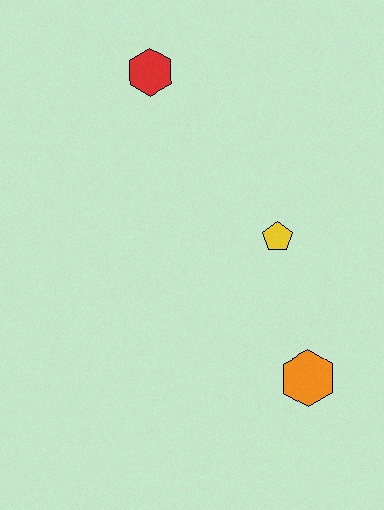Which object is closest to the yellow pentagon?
The orange hexagon is closest to the yellow pentagon.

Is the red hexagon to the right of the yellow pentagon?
No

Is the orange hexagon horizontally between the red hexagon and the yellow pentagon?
No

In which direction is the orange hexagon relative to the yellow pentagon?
The orange hexagon is below the yellow pentagon.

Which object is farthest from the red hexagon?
The orange hexagon is farthest from the red hexagon.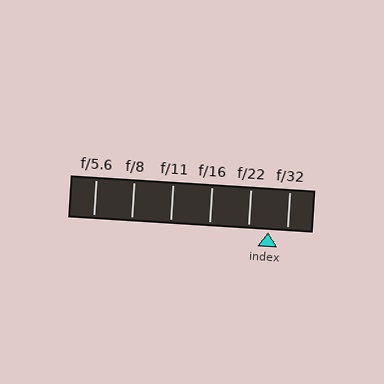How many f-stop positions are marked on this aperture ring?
There are 6 f-stop positions marked.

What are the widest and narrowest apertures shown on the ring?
The widest aperture shown is f/5.6 and the narrowest is f/32.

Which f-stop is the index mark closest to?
The index mark is closest to f/32.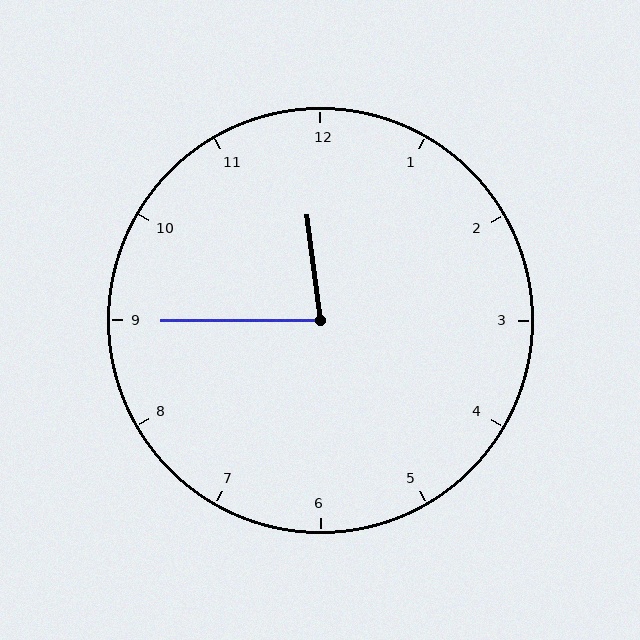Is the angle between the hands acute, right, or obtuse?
It is acute.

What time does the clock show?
11:45.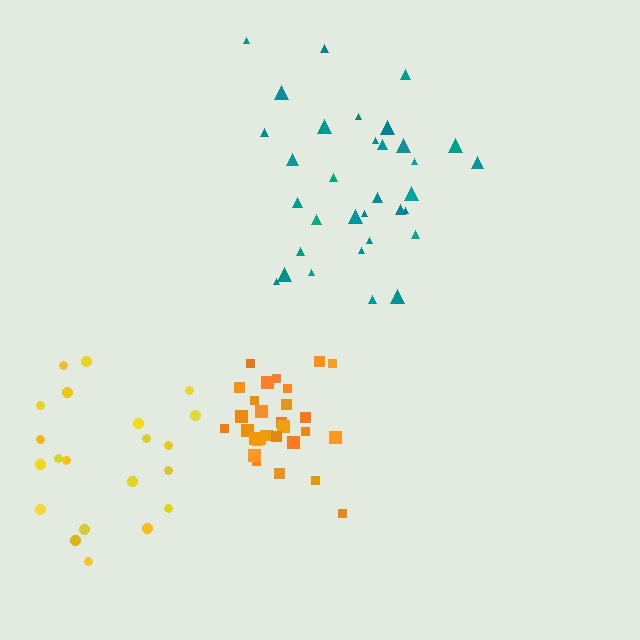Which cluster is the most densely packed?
Orange.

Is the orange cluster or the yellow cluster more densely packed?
Orange.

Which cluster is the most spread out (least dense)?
Yellow.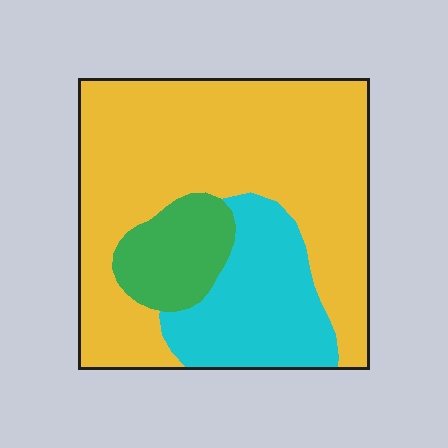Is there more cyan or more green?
Cyan.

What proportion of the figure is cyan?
Cyan takes up less than a quarter of the figure.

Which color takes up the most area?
Yellow, at roughly 65%.